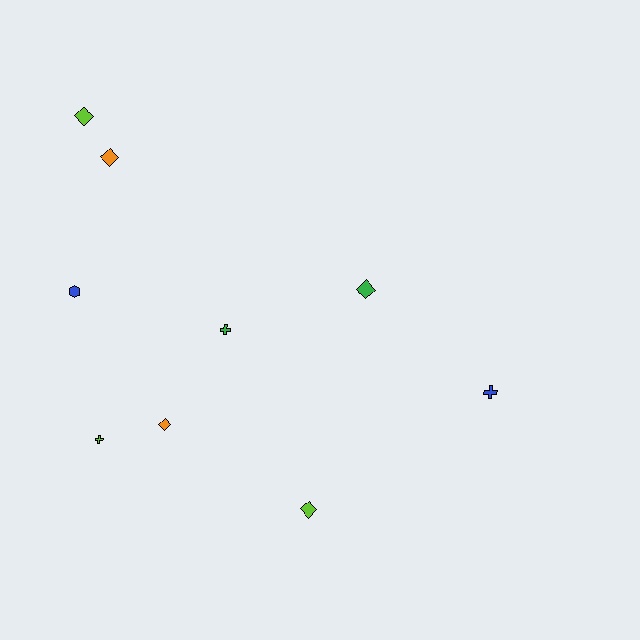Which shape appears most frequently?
Diamond, with 5 objects.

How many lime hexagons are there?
There are no lime hexagons.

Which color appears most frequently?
Lime, with 3 objects.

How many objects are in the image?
There are 9 objects.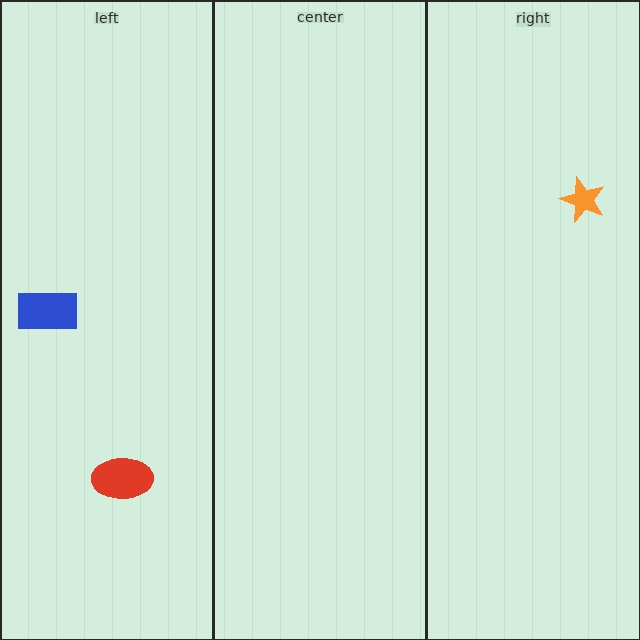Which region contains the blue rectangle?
The left region.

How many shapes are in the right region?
1.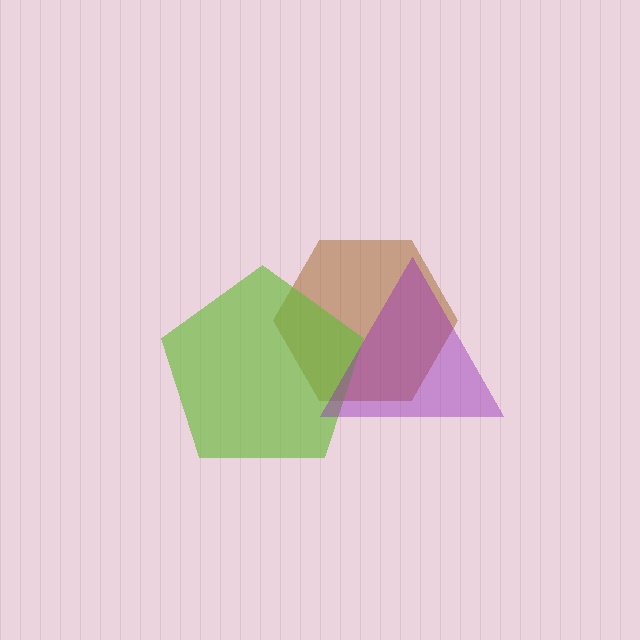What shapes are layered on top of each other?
The layered shapes are: a brown hexagon, a lime pentagon, a purple triangle.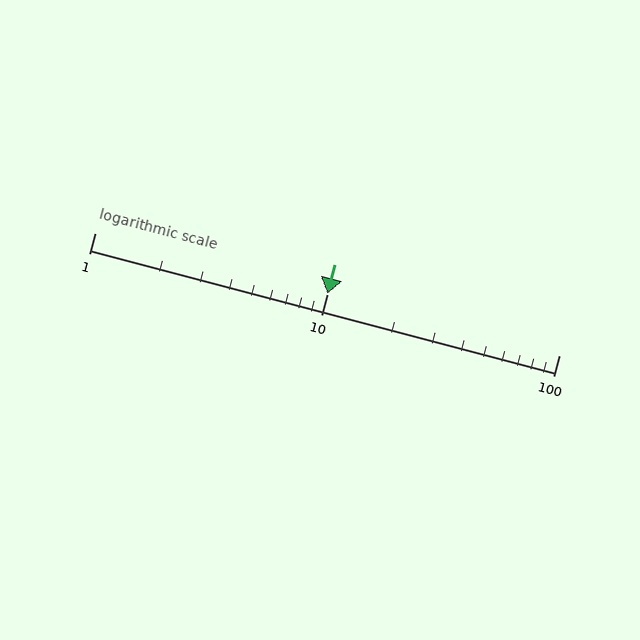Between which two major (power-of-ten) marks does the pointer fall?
The pointer is between 10 and 100.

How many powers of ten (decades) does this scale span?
The scale spans 2 decades, from 1 to 100.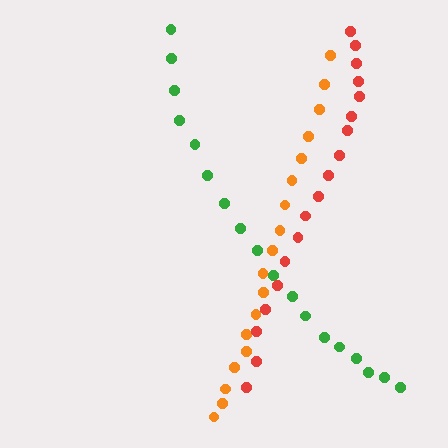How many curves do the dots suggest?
There are 3 distinct paths.